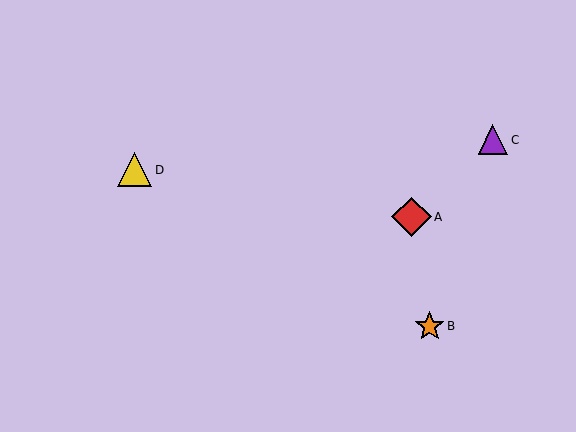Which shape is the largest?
The red diamond (labeled A) is the largest.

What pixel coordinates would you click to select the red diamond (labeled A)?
Click at (412, 217) to select the red diamond A.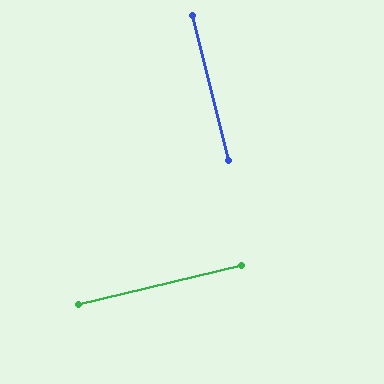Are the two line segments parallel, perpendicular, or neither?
Perpendicular — they meet at approximately 89°.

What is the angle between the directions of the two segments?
Approximately 89 degrees.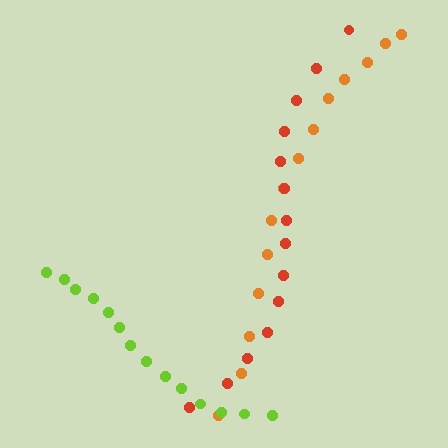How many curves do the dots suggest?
There are 3 distinct paths.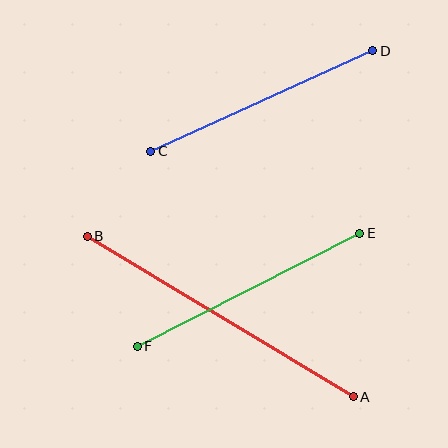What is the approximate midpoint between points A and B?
The midpoint is at approximately (220, 317) pixels.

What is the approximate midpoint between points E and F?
The midpoint is at approximately (249, 290) pixels.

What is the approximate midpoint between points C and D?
The midpoint is at approximately (262, 101) pixels.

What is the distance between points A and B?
The distance is approximately 311 pixels.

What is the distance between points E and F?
The distance is approximately 250 pixels.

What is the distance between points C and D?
The distance is approximately 244 pixels.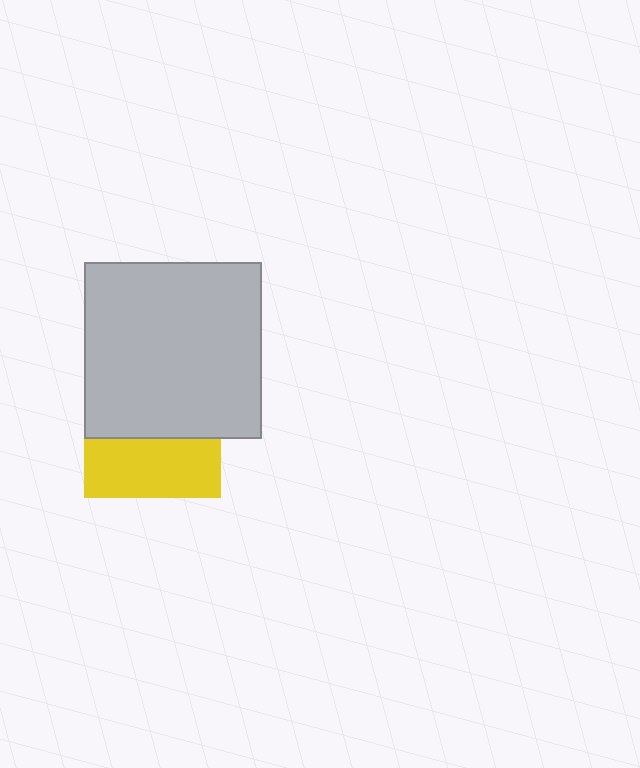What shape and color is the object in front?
The object in front is a light gray square.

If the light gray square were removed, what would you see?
You would see the complete yellow square.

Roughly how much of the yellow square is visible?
A small part of it is visible (roughly 43%).